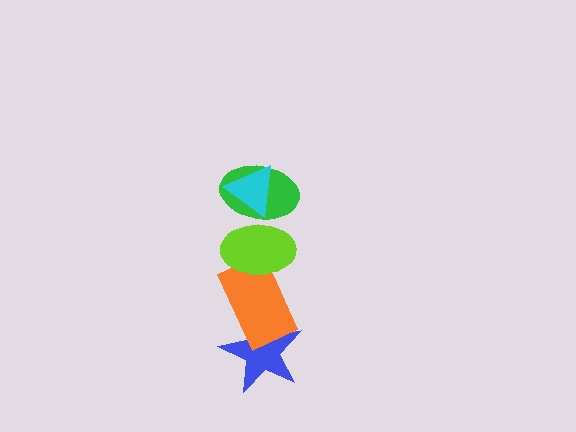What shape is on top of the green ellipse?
The cyan triangle is on top of the green ellipse.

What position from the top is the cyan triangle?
The cyan triangle is 1st from the top.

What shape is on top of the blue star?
The orange rectangle is on top of the blue star.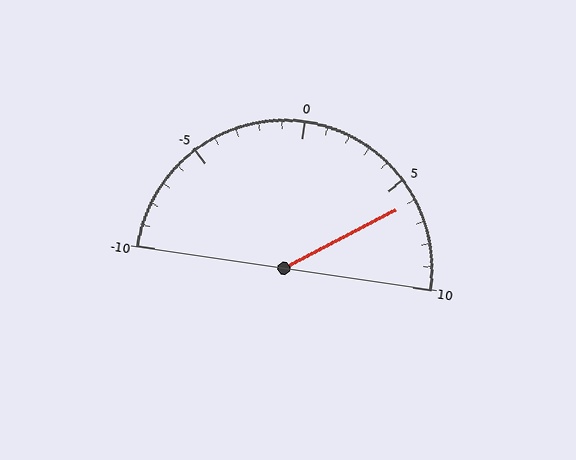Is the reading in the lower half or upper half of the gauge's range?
The reading is in the upper half of the range (-10 to 10).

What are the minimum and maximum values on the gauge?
The gauge ranges from -10 to 10.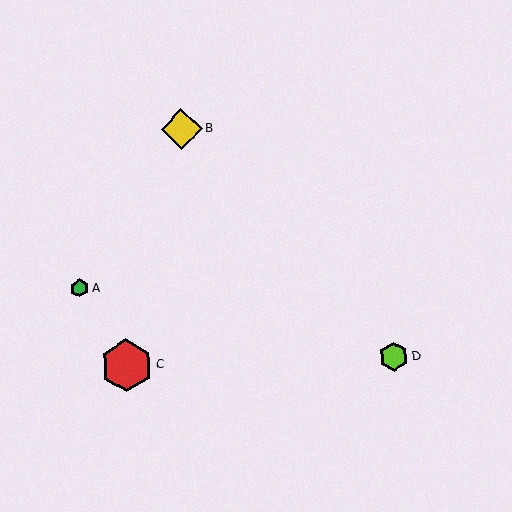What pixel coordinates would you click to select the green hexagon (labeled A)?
Click at (79, 288) to select the green hexagon A.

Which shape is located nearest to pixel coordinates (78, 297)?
The green hexagon (labeled A) at (79, 288) is nearest to that location.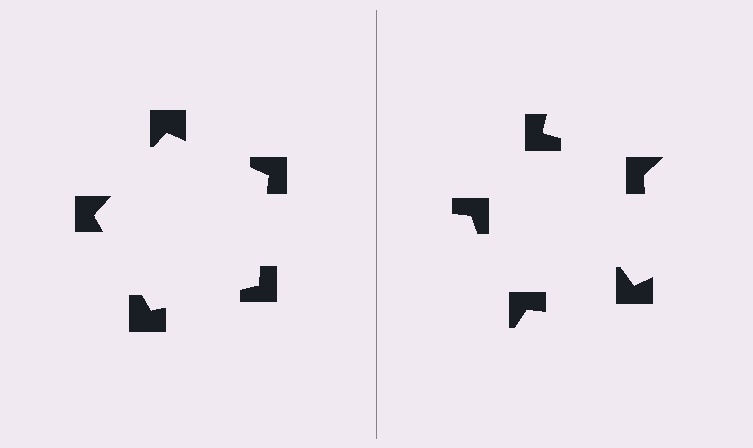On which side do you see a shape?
An illusory pentagon appears on the left side. On the right side the wedge cuts are rotated, so no coherent shape forms.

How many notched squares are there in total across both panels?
10 — 5 on each side.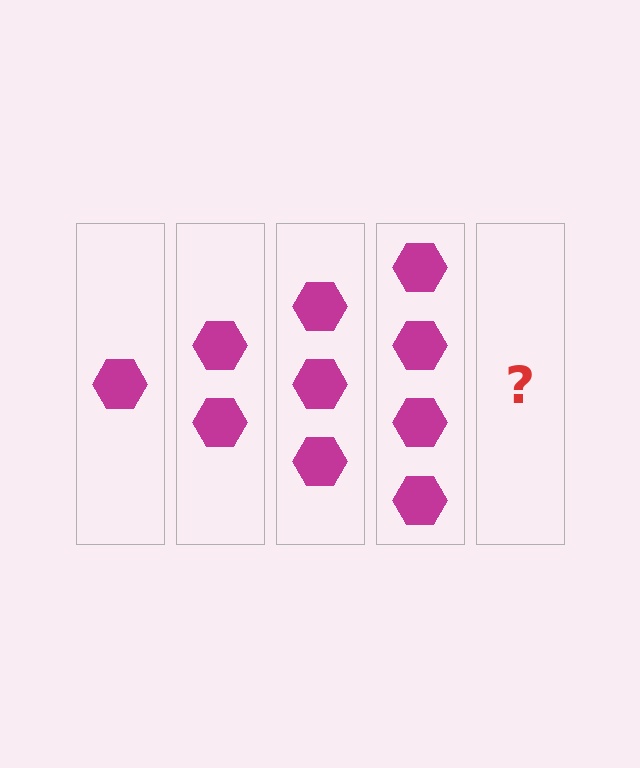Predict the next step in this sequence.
The next step is 5 hexagons.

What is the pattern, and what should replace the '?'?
The pattern is that each step adds one more hexagon. The '?' should be 5 hexagons.